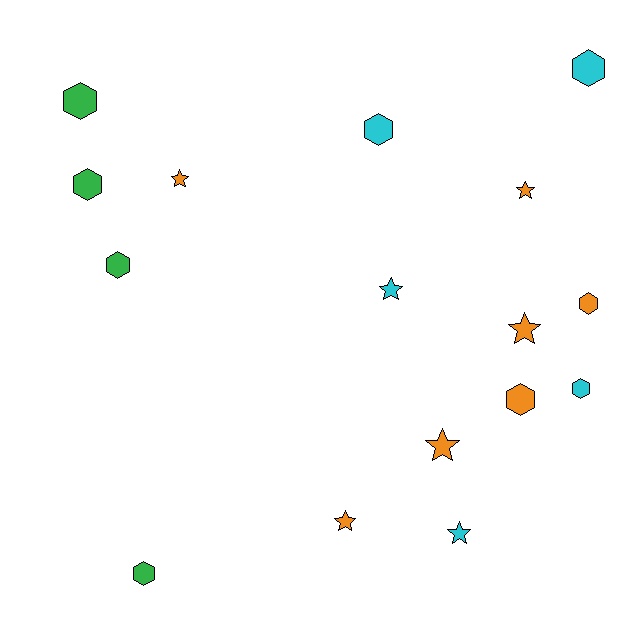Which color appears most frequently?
Orange, with 7 objects.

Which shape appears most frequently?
Hexagon, with 9 objects.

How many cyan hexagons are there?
There are 3 cyan hexagons.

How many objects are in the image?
There are 16 objects.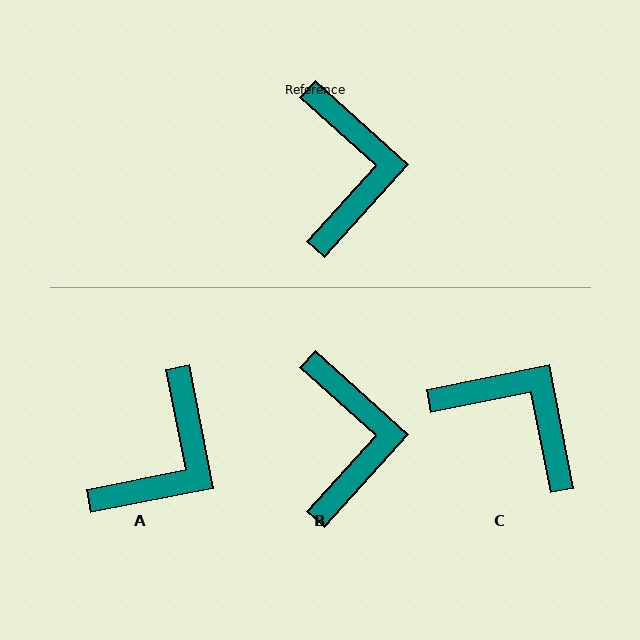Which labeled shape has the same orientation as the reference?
B.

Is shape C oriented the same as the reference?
No, it is off by about 53 degrees.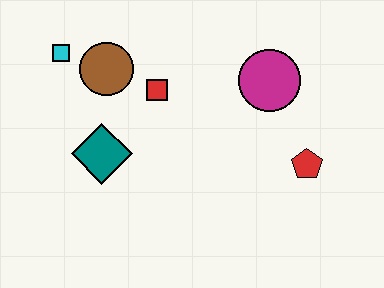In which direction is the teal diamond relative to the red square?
The teal diamond is below the red square.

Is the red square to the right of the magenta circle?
No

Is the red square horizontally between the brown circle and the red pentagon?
Yes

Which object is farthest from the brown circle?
The red pentagon is farthest from the brown circle.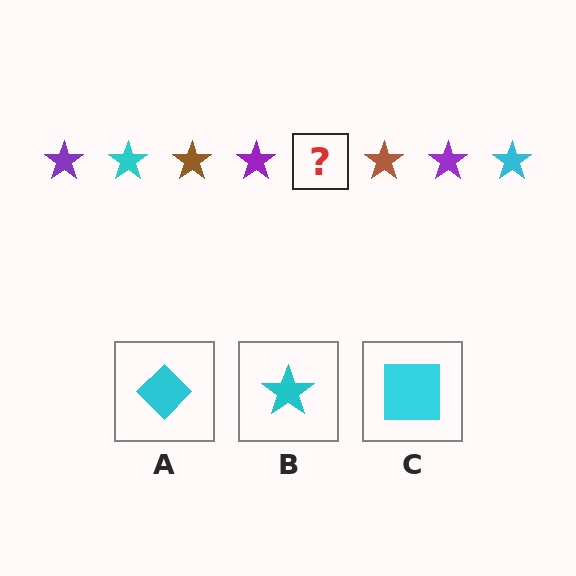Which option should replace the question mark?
Option B.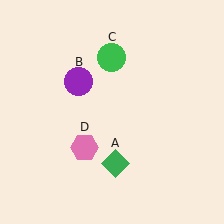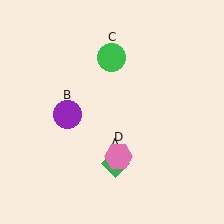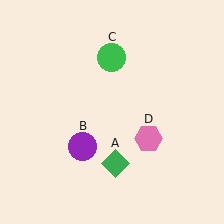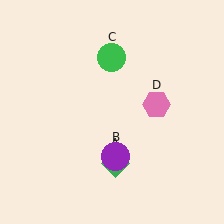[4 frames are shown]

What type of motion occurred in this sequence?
The purple circle (object B), pink hexagon (object D) rotated counterclockwise around the center of the scene.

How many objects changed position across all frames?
2 objects changed position: purple circle (object B), pink hexagon (object D).